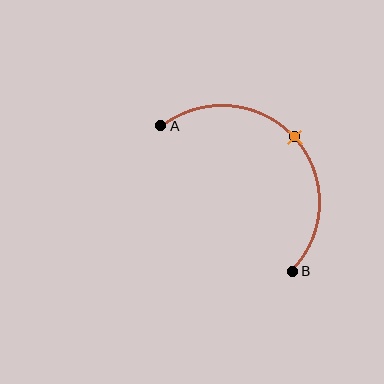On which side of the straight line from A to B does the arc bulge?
The arc bulges above and to the right of the straight line connecting A and B.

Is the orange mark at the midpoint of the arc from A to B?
Yes. The orange mark lies on the arc at equal arc-length from both A and B — it is the arc midpoint.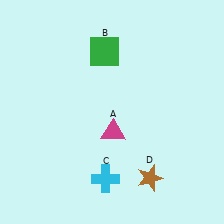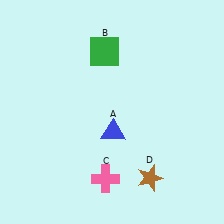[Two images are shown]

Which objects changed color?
A changed from magenta to blue. C changed from cyan to pink.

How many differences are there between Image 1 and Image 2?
There are 2 differences between the two images.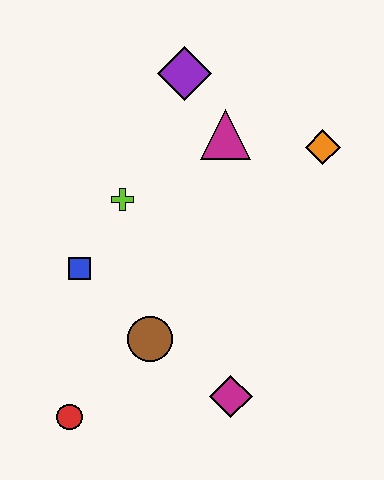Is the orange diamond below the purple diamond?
Yes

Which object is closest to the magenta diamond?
The brown circle is closest to the magenta diamond.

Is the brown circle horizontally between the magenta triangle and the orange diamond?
No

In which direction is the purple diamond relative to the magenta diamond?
The purple diamond is above the magenta diamond.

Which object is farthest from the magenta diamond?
The purple diamond is farthest from the magenta diamond.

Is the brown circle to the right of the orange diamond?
No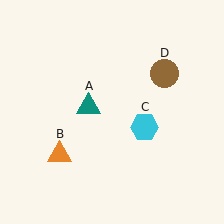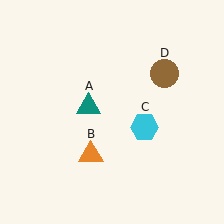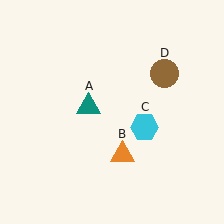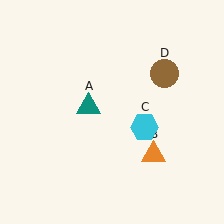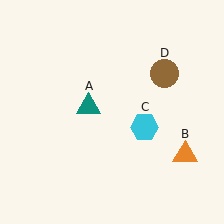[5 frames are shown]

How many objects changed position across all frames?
1 object changed position: orange triangle (object B).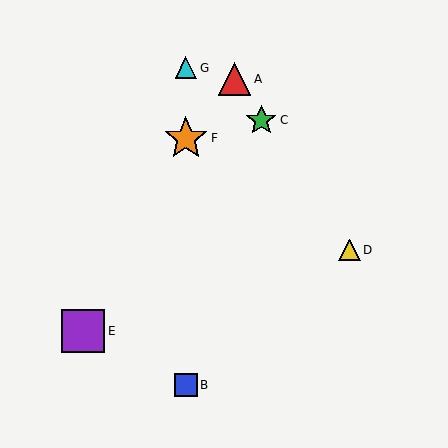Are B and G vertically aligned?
Yes, both are at x≈186.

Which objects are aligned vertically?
Objects B, F, G are aligned vertically.